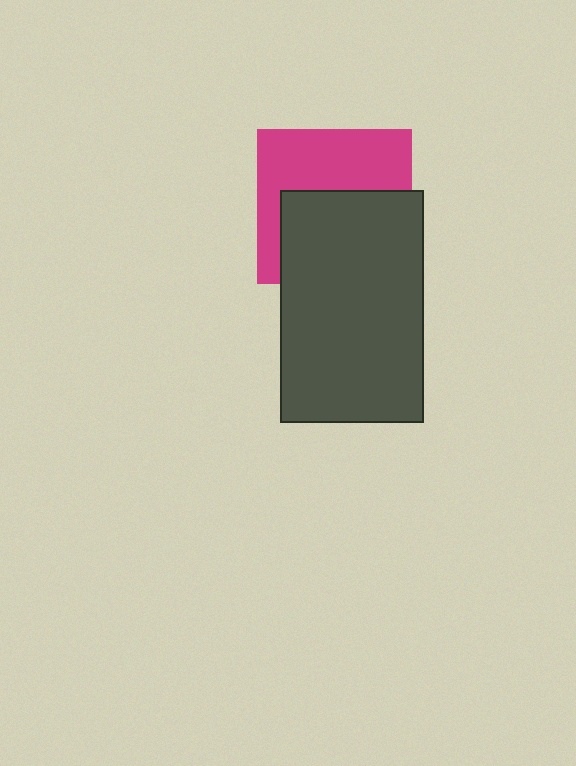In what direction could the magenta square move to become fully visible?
The magenta square could move up. That would shift it out from behind the dark gray rectangle entirely.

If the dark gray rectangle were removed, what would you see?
You would see the complete magenta square.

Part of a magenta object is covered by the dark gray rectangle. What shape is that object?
It is a square.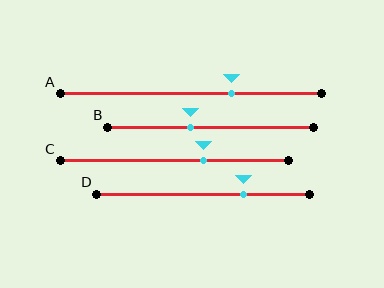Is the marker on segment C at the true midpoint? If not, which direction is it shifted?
No, the marker on segment C is shifted to the right by about 13% of the segment length.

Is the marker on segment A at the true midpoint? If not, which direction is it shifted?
No, the marker on segment A is shifted to the right by about 16% of the segment length.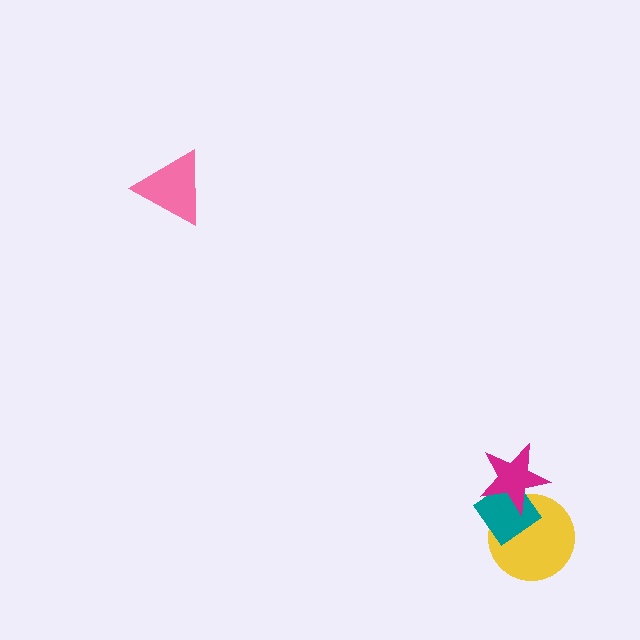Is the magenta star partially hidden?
No, no other shape covers it.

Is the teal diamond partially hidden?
Yes, it is partially covered by another shape.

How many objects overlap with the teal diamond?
2 objects overlap with the teal diamond.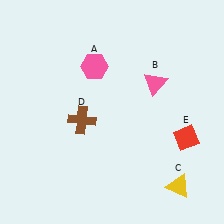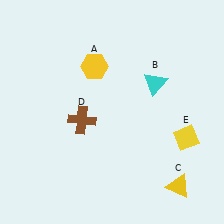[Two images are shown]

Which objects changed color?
A changed from pink to yellow. B changed from pink to cyan. E changed from red to yellow.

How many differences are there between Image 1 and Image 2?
There are 3 differences between the two images.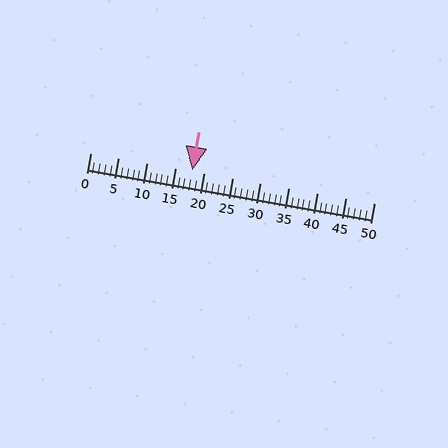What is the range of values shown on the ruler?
The ruler shows values from 0 to 50.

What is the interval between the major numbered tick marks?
The major tick marks are spaced 5 units apart.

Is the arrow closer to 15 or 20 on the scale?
The arrow is closer to 20.